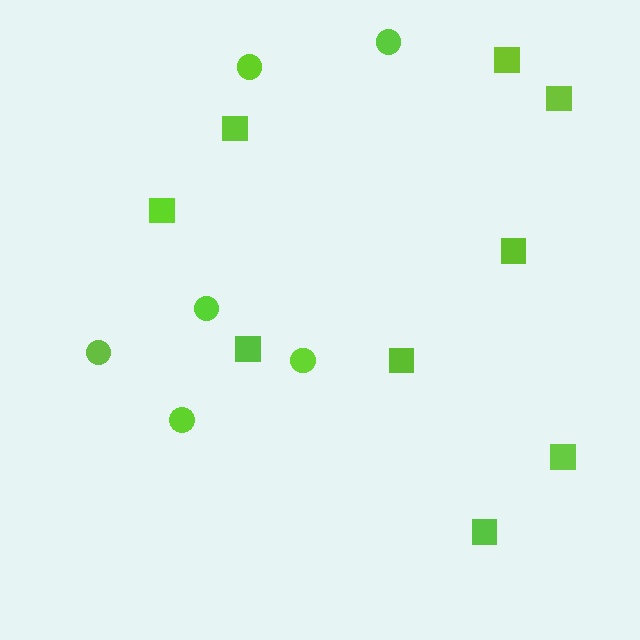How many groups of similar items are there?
There are 2 groups: one group of squares (9) and one group of circles (6).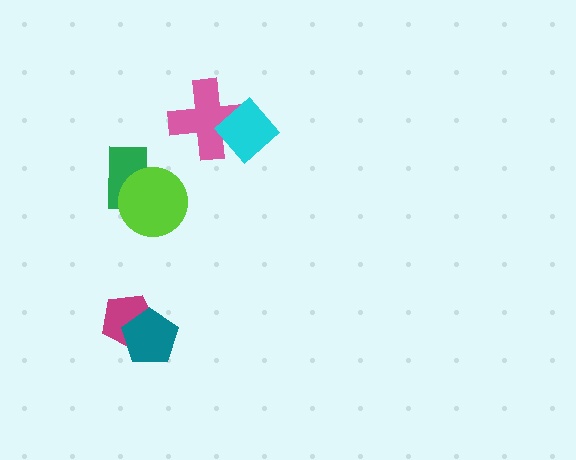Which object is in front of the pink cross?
The cyan diamond is in front of the pink cross.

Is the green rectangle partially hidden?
Yes, it is partially covered by another shape.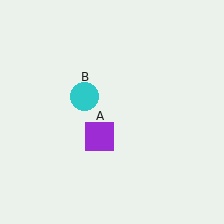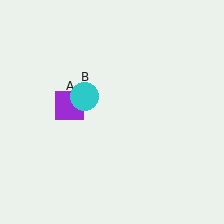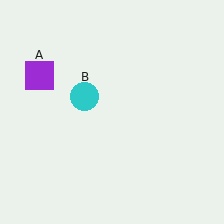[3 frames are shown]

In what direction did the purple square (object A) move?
The purple square (object A) moved up and to the left.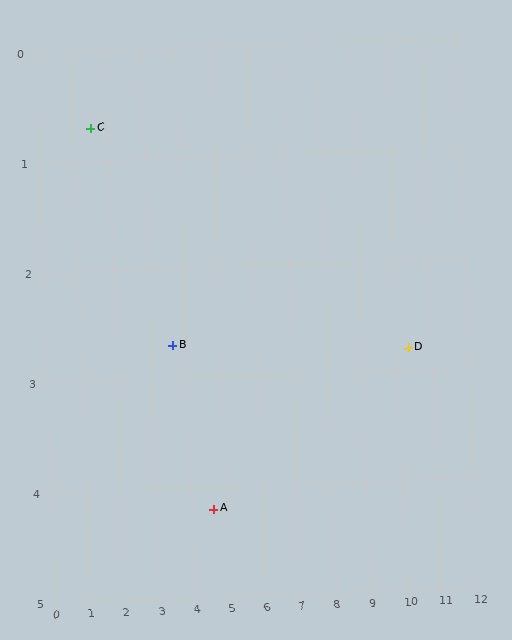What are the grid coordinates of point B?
Point B is at approximately (3.6, 2.7).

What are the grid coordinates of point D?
Point D is at approximately (10.3, 2.8).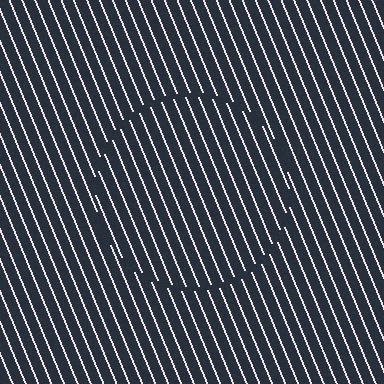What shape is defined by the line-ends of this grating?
An illusory circle. The interior of the shape contains the same grating, shifted by half a period — the contour is defined by the phase discontinuity where line-ends from the inner and outer gratings abut.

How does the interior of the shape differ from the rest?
The interior of the shape contains the same grating, shifted by half a period — the contour is defined by the phase discontinuity where line-ends from the inner and outer gratings abut.